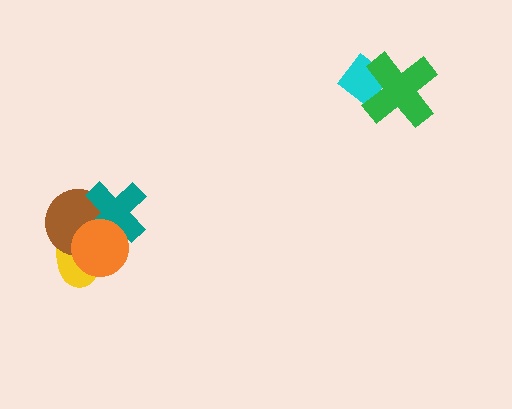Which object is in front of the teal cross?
The orange circle is in front of the teal cross.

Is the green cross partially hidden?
No, no other shape covers it.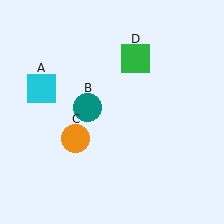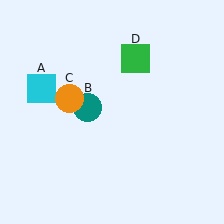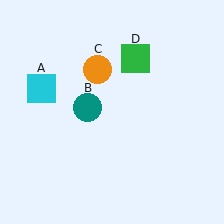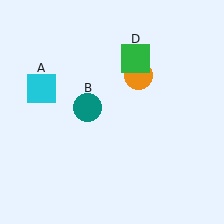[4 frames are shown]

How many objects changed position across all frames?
1 object changed position: orange circle (object C).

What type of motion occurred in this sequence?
The orange circle (object C) rotated clockwise around the center of the scene.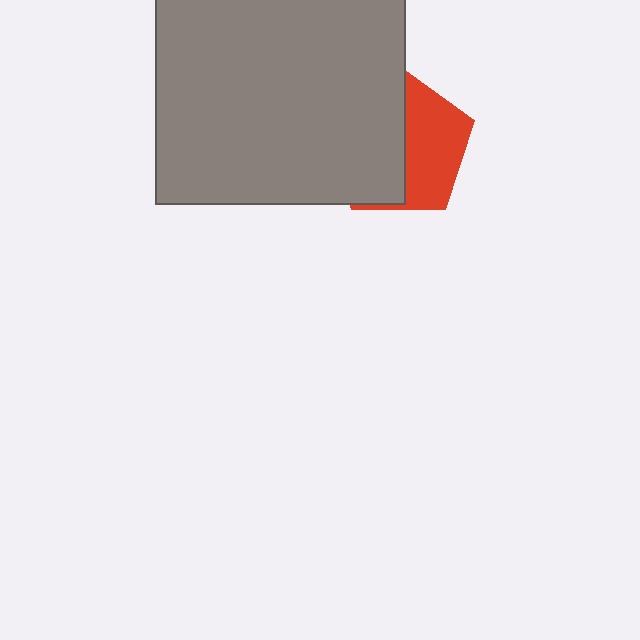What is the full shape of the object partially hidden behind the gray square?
The partially hidden object is a red pentagon.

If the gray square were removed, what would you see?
You would see the complete red pentagon.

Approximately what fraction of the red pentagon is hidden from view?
Roughly 55% of the red pentagon is hidden behind the gray square.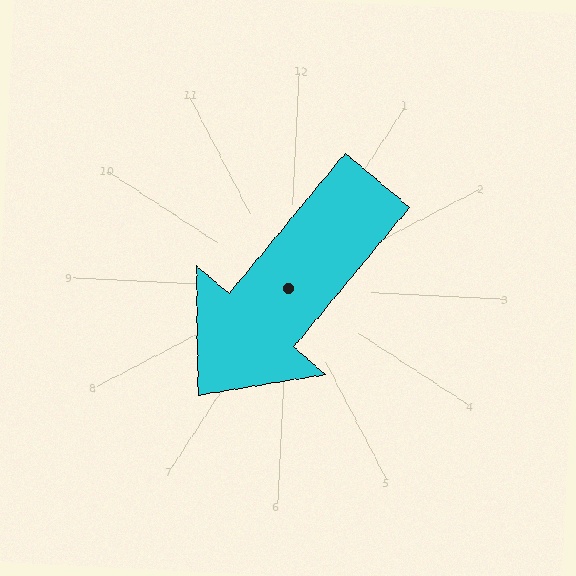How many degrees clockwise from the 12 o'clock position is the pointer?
Approximately 217 degrees.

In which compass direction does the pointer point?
Southwest.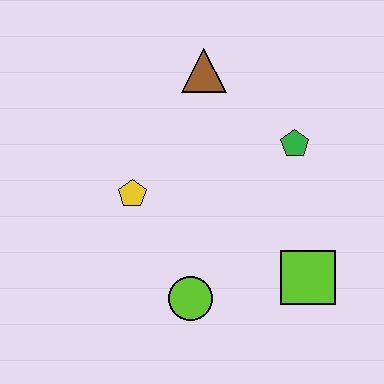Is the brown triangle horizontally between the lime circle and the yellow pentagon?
No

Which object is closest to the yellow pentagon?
The lime circle is closest to the yellow pentagon.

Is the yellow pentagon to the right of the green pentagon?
No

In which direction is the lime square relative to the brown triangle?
The lime square is below the brown triangle.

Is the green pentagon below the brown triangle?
Yes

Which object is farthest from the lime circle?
The brown triangle is farthest from the lime circle.